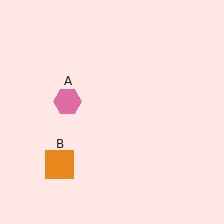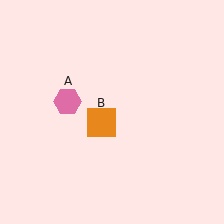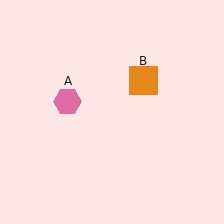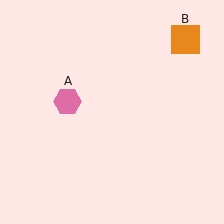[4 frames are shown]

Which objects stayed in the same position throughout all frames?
Pink hexagon (object A) remained stationary.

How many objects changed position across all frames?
1 object changed position: orange square (object B).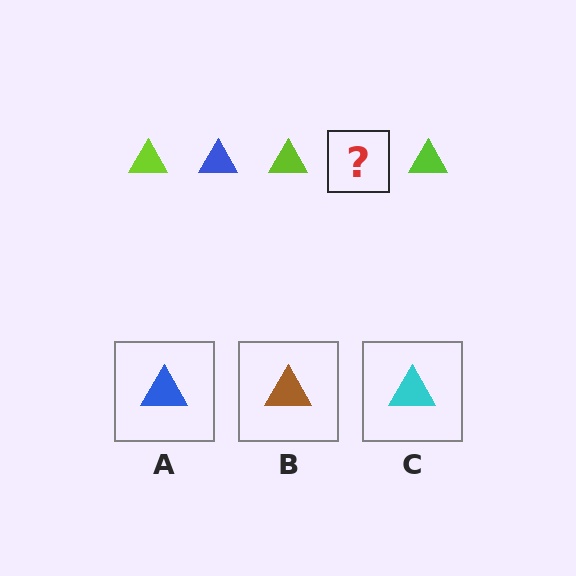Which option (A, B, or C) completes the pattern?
A.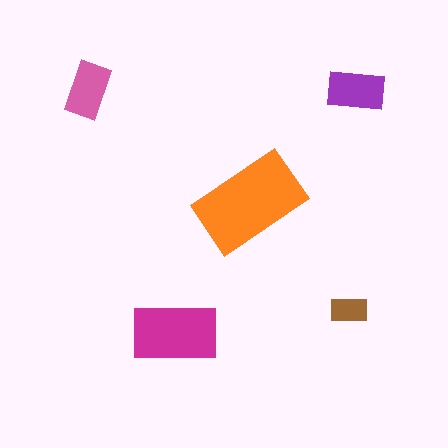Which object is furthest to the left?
The pink rectangle is leftmost.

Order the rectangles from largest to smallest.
the orange one, the magenta one, the purple one, the pink one, the brown one.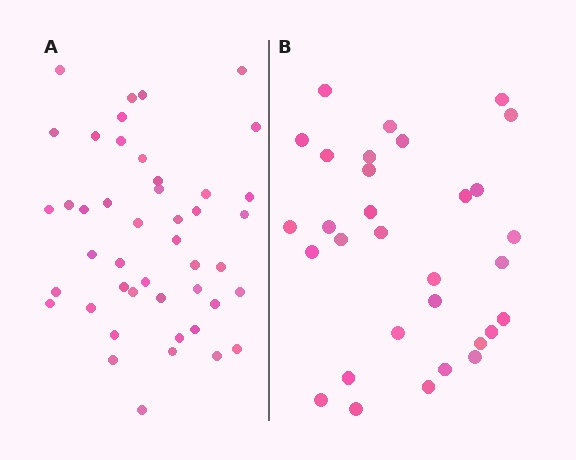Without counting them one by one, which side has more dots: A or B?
Region A (the left region) has more dots.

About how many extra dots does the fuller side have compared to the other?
Region A has approximately 15 more dots than region B.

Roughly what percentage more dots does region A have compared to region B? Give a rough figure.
About 45% more.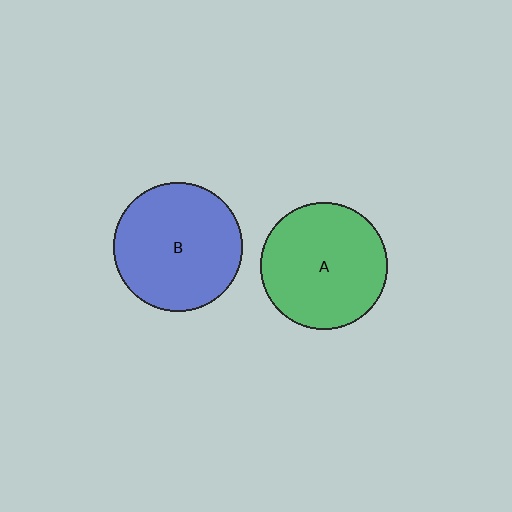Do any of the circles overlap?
No, none of the circles overlap.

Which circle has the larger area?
Circle B (blue).